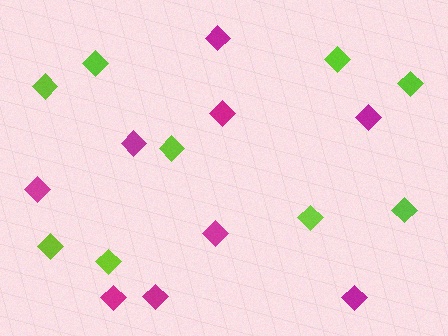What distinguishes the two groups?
There are 2 groups: one group of lime diamonds (9) and one group of magenta diamonds (9).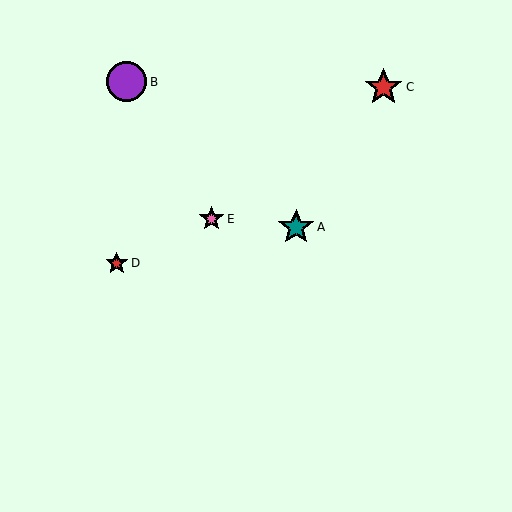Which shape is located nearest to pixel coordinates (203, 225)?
The pink star (labeled E) at (212, 219) is nearest to that location.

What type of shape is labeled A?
Shape A is a teal star.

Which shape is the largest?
The purple circle (labeled B) is the largest.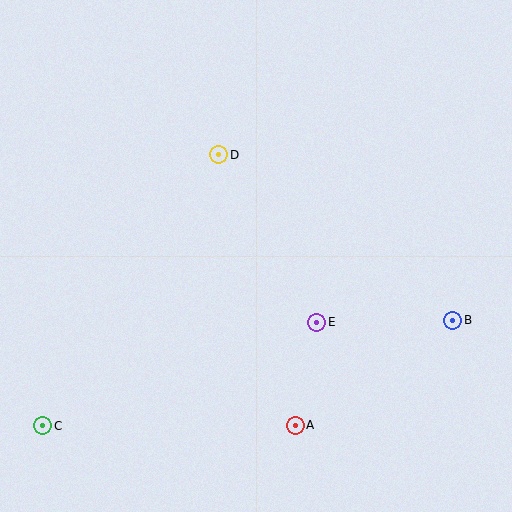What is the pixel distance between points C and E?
The distance between C and E is 293 pixels.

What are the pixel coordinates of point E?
Point E is at (317, 322).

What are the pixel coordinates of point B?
Point B is at (453, 320).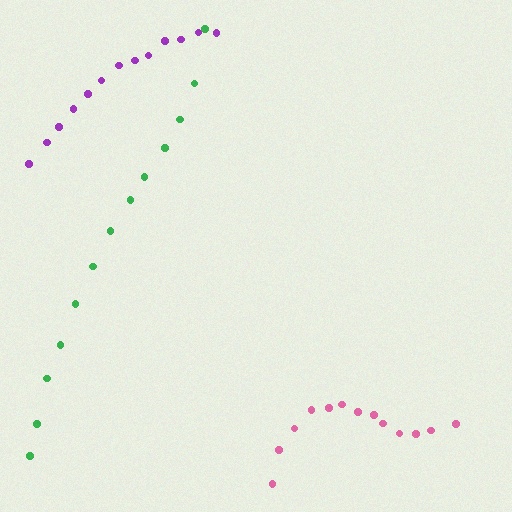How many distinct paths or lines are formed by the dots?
There are 3 distinct paths.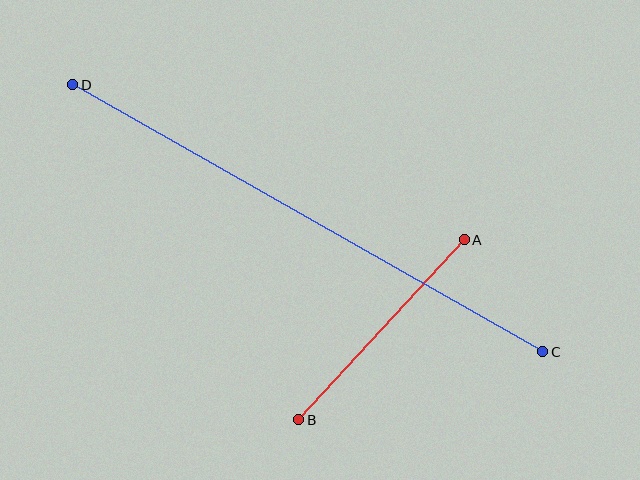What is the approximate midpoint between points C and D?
The midpoint is at approximately (308, 218) pixels.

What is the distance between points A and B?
The distance is approximately 245 pixels.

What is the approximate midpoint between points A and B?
The midpoint is at approximately (381, 330) pixels.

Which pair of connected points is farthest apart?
Points C and D are farthest apart.